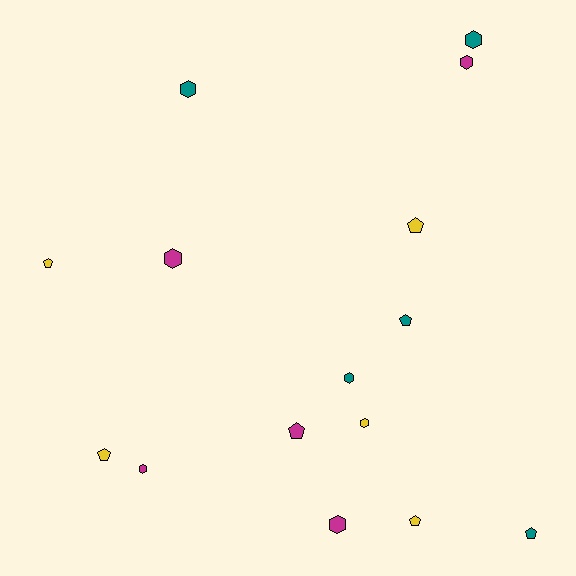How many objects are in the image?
There are 15 objects.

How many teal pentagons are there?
There are 2 teal pentagons.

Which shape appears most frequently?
Hexagon, with 8 objects.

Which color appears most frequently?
Yellow, with 5 objects.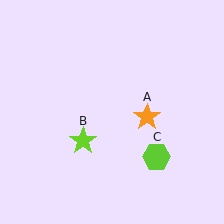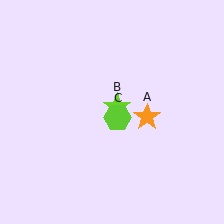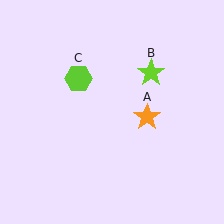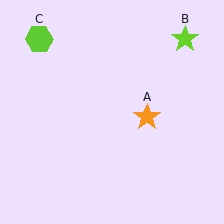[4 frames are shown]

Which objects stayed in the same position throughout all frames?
Orange star (object A) remained stationary.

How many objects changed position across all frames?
2 objects changed position: lime star (object B), lime hexagon (object C).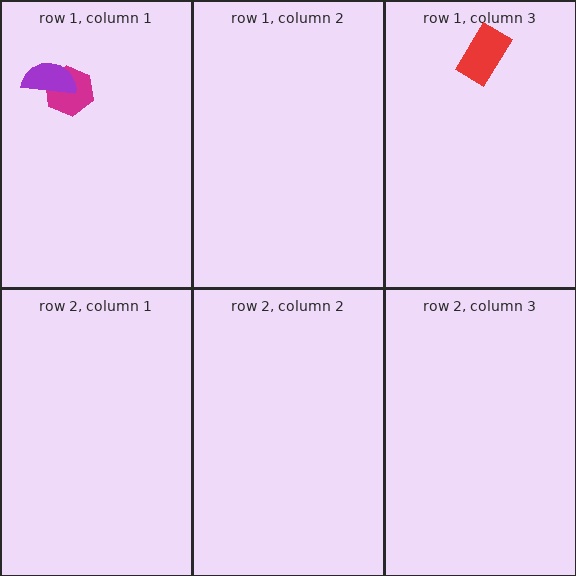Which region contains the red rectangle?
The row 1, column 3 region.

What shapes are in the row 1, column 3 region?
The red rectangle.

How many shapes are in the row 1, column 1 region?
2.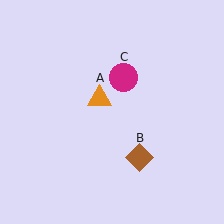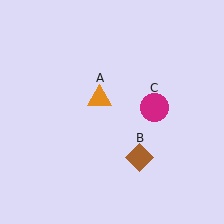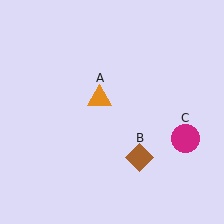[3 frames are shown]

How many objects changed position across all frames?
1 object changed position: magenta circle (object C).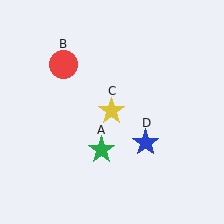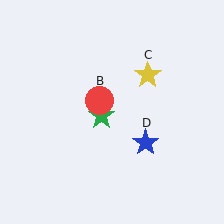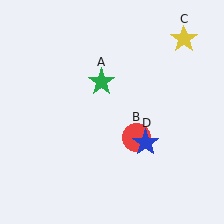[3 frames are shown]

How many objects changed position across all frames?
3 objects changed position: green star (object A), red circle (object B), yellow star (object C).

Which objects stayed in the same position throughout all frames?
Blue star (object D) remained stationary.